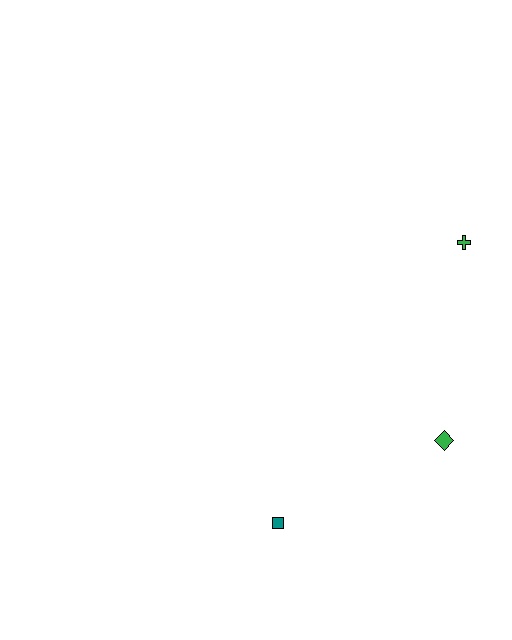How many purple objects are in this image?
There are no purple objects.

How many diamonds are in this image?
There is 1 diamond.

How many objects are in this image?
There are 3 objects.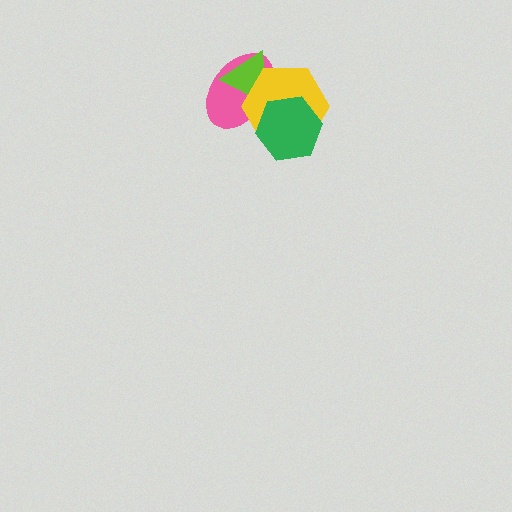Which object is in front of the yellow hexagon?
The green hexagon is in front of the yellow hexagon.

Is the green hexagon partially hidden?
No, no other shape covers it.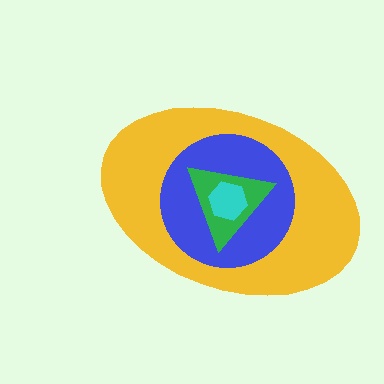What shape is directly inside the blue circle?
The green triangle.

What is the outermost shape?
The yellow ellipse.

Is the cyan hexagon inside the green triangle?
Yes.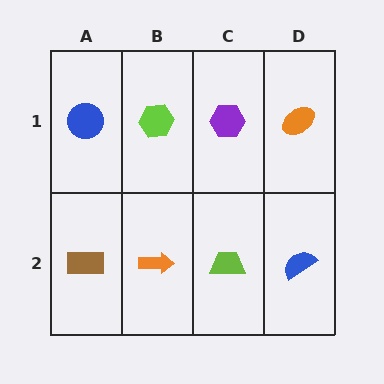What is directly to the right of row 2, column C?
A blue semicircle.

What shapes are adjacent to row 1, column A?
A brown rectangle (row 2, column A), a lime hexagon (row 1, column B).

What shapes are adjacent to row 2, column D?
An orange ellipse (row 1, column D), a lime trapezoid (row 2, column C).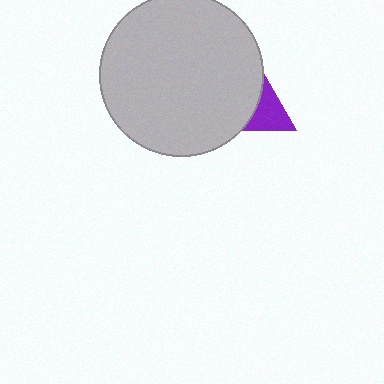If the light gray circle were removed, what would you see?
You would see the complete purple triangle.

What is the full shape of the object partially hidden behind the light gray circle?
The partially hidden object is a purple triangle.